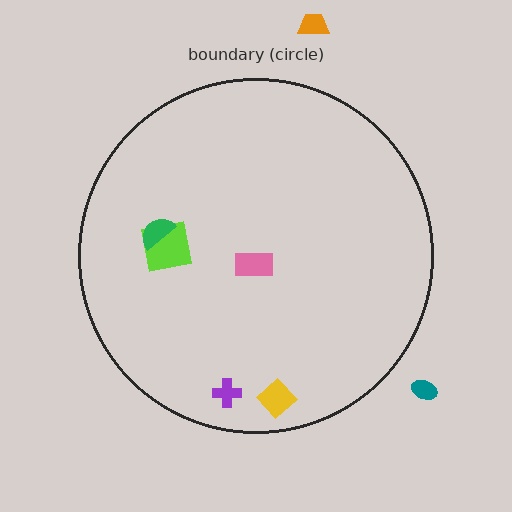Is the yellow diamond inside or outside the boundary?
Inside.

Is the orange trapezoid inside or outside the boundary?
Outside.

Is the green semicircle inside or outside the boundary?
Inside.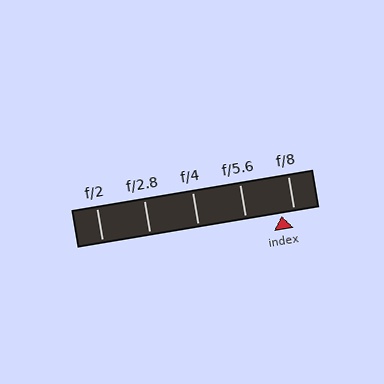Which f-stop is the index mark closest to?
The index mark is closest to f/8.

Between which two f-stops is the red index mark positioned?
The index mark is between f/5.6 and f/8.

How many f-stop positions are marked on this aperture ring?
There are 5 f-stop positions marked.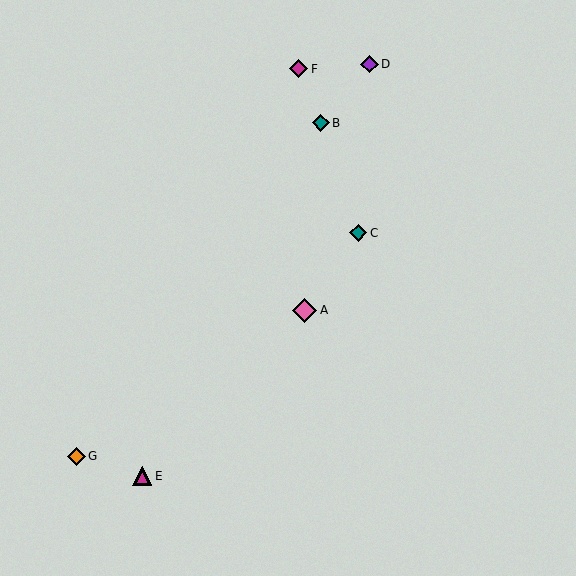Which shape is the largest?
The pink diamond (labeled A) is the largest.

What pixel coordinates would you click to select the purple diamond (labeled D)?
Click at (370, 64) to select the purple diamond D.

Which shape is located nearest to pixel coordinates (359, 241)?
The teal diamond (labeled C) at (358, 233) is nearest to that location.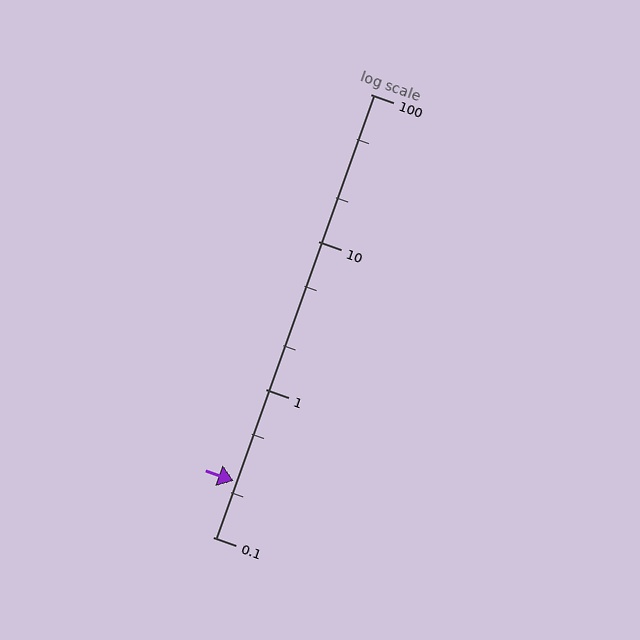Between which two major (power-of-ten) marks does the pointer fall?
The pointer is between 0.1 and 1.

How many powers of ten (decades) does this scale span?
The scale spans 3 decades, from 0.1 to 100.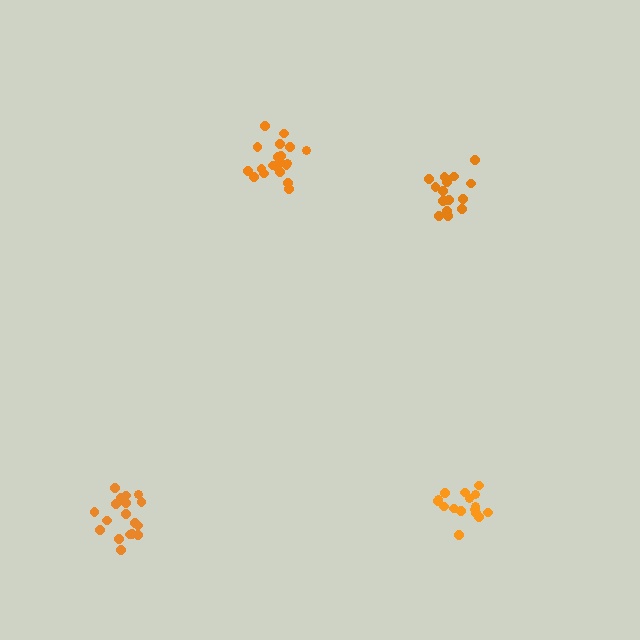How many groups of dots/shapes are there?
There are 4 groups.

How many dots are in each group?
Group 1: 19 dots, Group 2: 16 dots, Group 3: 20 dots, Group 4: 16 dots (71 total).